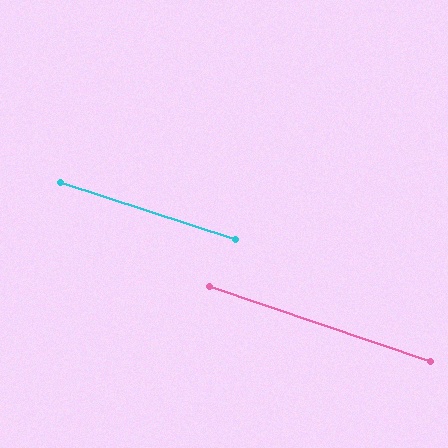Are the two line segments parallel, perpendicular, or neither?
Parallel — their directions differ by only 0.7°.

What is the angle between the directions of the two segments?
Approximately 1 degree.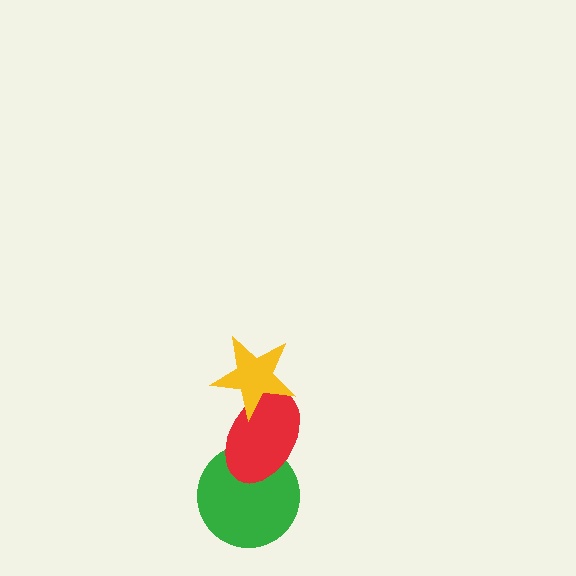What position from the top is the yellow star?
The yellow star is 1st from the top.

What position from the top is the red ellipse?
The red ellipse is 2nd from the top.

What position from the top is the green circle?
The green circle is 3rd from the top.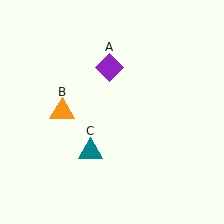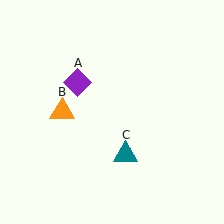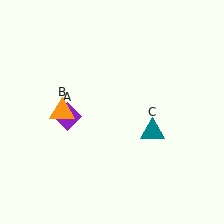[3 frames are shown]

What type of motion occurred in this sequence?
The purple diamond (object A), teal triangle (object C) rotated counterclockwise around the center of the scene.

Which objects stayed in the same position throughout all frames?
Orange triangle (object B) remained stationary.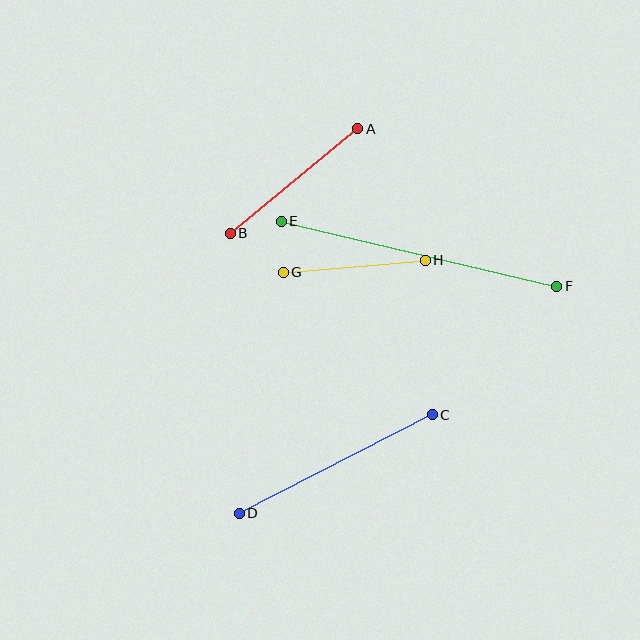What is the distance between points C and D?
The distance is approximately 217 pixels.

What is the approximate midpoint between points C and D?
The midpoint is at approximately (336, 464) pixels.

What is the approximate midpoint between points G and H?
The midpoint is at approximately (354, 266) pixels.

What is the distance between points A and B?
The distance is approximately 165 pixels.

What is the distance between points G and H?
The distance is approximately 142 pixels.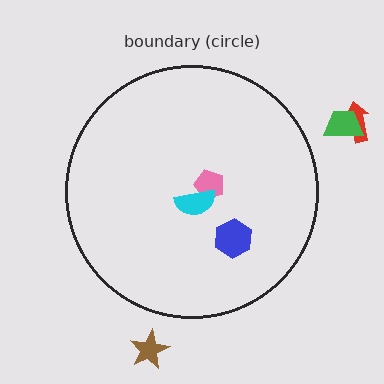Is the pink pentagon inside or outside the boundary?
Inside.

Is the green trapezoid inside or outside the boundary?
Outside.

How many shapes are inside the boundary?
3 inside, 3 outside.